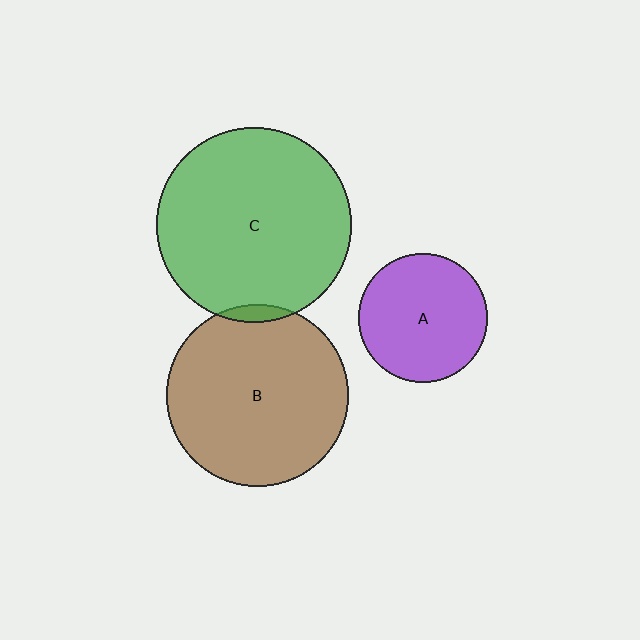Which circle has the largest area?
Circle C (green).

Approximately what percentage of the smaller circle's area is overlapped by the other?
Approximately 5%.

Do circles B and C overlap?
Yes.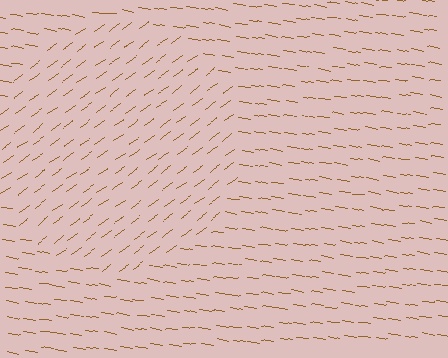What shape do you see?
I see a circle.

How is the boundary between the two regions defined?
The boundary is defined purely by a change in line orientation (approximately 45 degrees difference). All lines are the same color and thickness.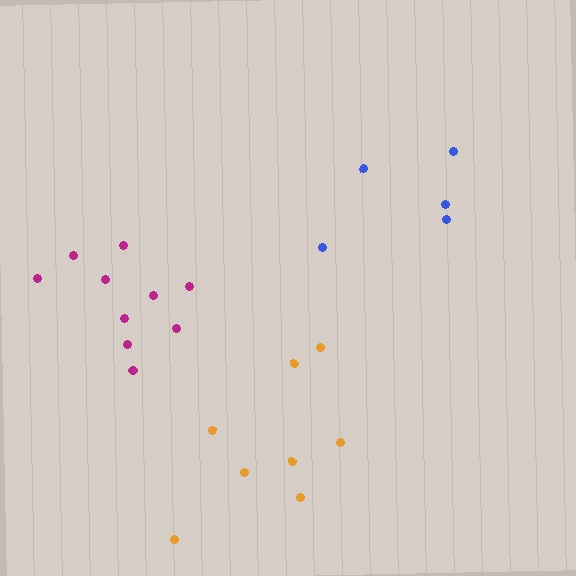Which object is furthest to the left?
The magenta cluster is leftmost.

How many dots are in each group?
Group 1: 5 dots, Group 2: 10 dots, Group 3: 8 dots (23 total).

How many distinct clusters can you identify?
There are 3 distinct clusters.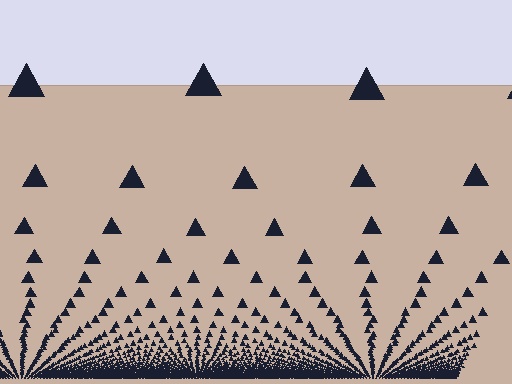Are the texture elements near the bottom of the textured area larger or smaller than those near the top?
Smaller. The gradient is inverted — elements near the bottom are smaller and denser.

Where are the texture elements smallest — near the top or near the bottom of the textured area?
Near the bottom.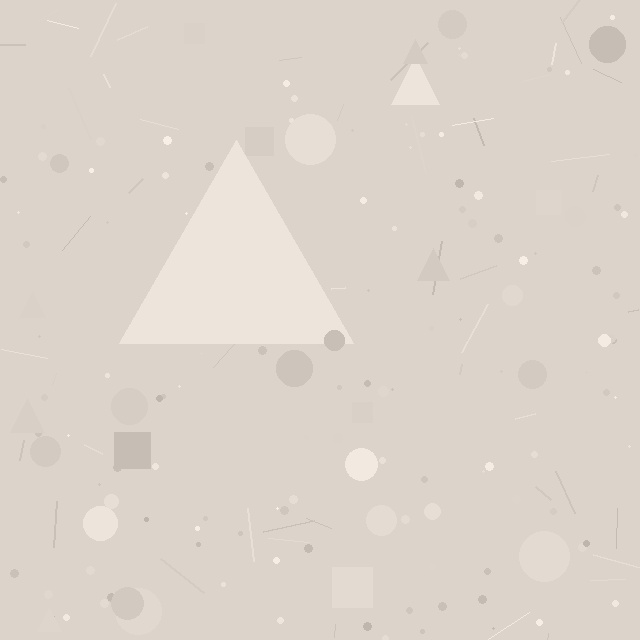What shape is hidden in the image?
A triangle is hidden in the image.